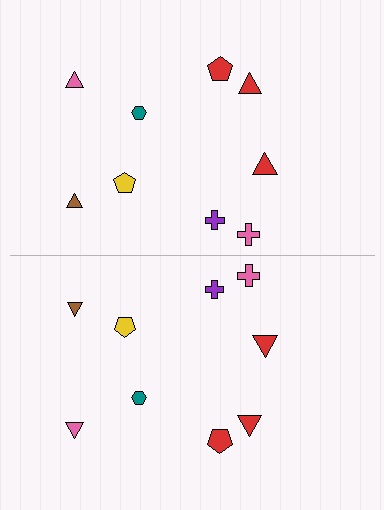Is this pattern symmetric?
Yes, this pattern has bilateral (reflection) symmetry.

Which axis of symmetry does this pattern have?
The pattern has a horizontal axis of symmetry running through the center of the image.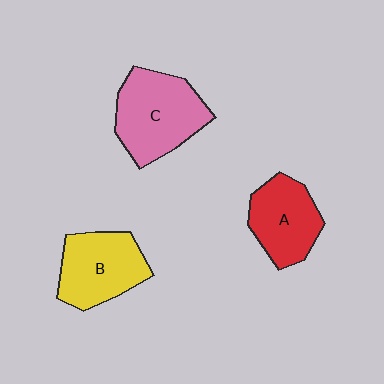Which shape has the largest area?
Shape C (pink).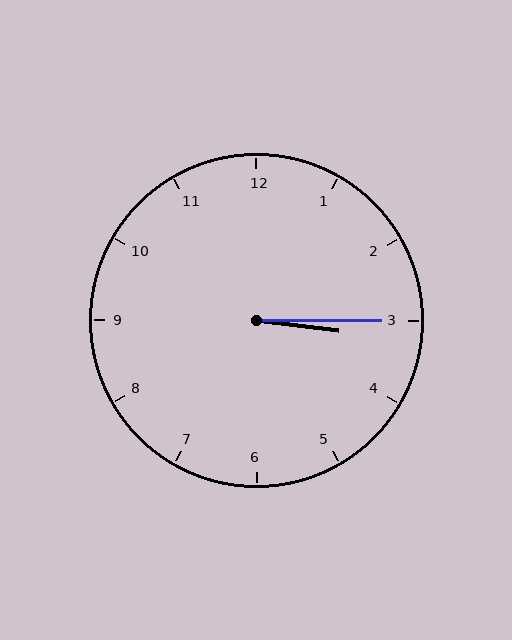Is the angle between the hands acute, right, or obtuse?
It is acute.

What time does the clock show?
3:15.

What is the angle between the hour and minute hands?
Approximately 8 degrees.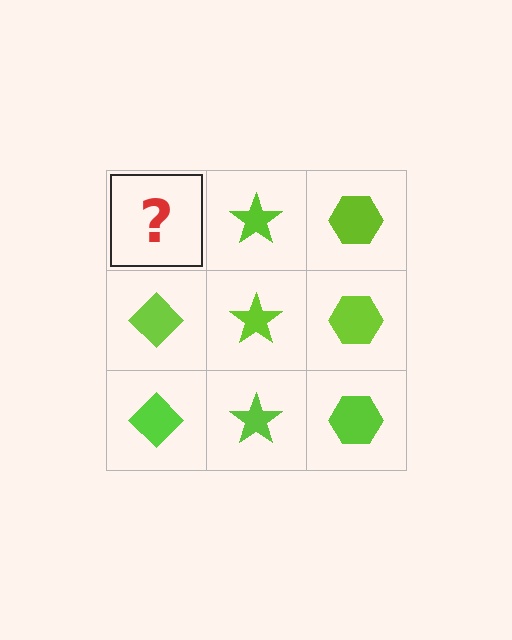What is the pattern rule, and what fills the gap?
The rule is that each column has a consistent shape. The gap should be filled with a lime diamond.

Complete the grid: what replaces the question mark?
The question mark should be replaced with a lime diamond.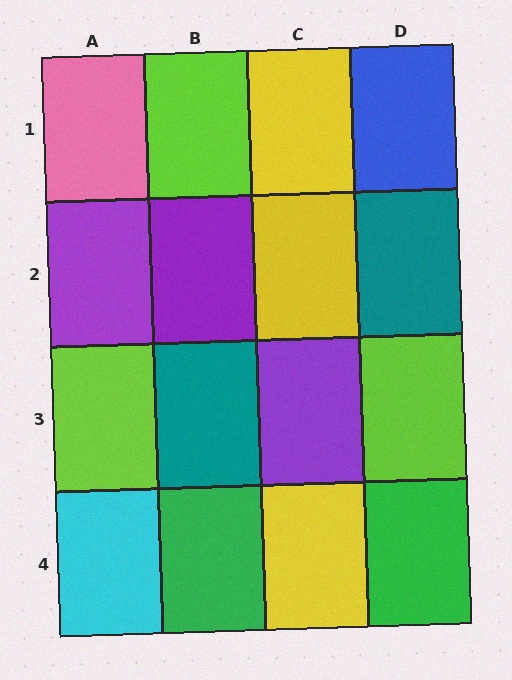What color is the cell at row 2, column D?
Teal.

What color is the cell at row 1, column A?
Pink.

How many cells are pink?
1 cell is pink.